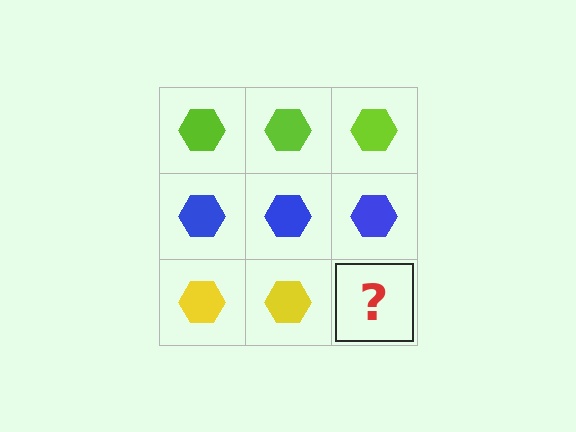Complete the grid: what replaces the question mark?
The question mark should be replaced with a yellow hexagon.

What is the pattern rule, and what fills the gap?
The rule is that each row has a consistent color. The gap should be filled with a yellow hexagon.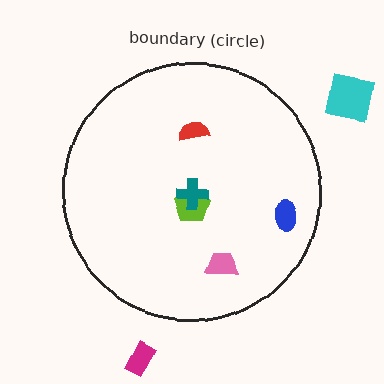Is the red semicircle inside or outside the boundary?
Inside.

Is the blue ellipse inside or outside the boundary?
Inside.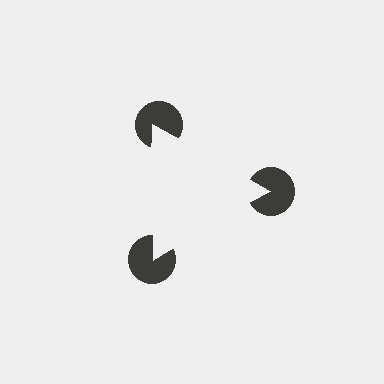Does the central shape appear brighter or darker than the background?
It typically appears slightly brighter than the background, even though no actual brightness change is drawn.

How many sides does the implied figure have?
3 sides.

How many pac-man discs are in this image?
There are 3 — one at each vertex of the illusory triangle.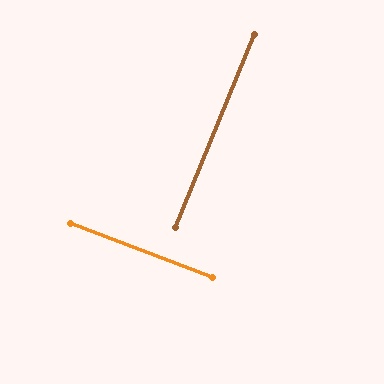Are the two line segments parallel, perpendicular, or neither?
Perpendicular — they meet at approximately 89°.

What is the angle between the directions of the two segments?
Approximately 89 degrees.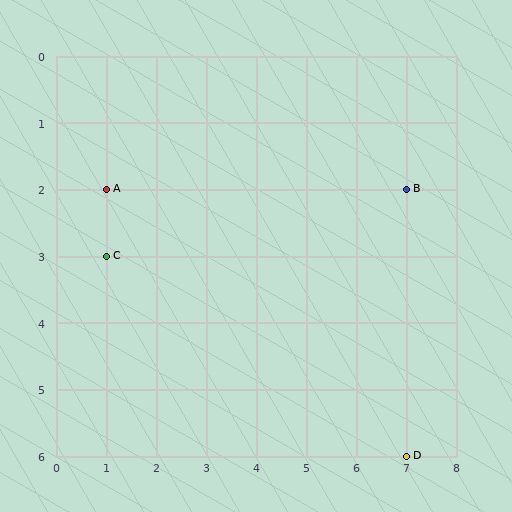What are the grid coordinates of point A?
Point A is at grid coordinates (1, 2).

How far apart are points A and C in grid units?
Points A and C are 1 row apart.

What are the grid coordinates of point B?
Point B is at grid coordinates (7, 2).